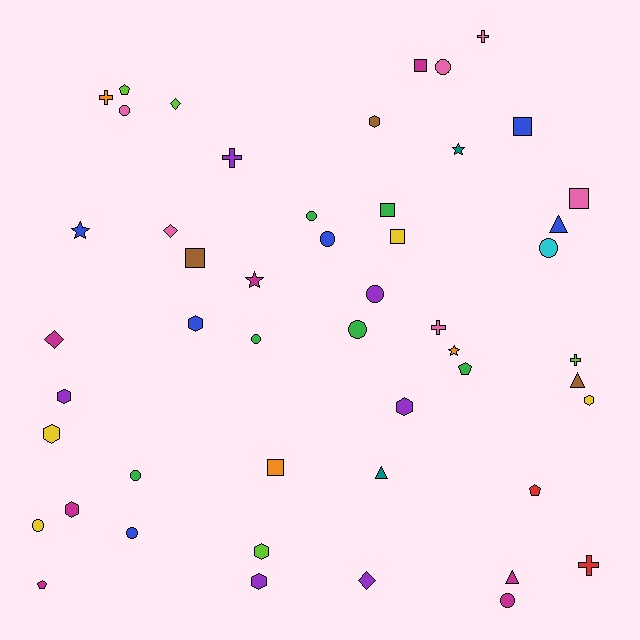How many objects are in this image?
There are 50 objects.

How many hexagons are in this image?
There are 9 hexagons.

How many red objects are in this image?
There are 2 red objects.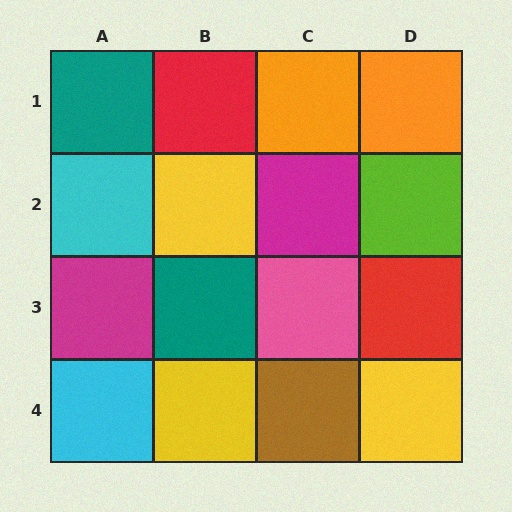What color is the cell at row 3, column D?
Red.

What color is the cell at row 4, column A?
Cyan.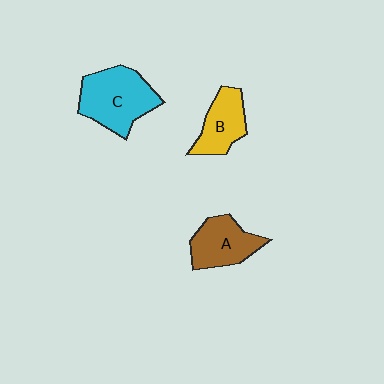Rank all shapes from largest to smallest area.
From largest to smallest: C (cyan), A (brown), B (yellow).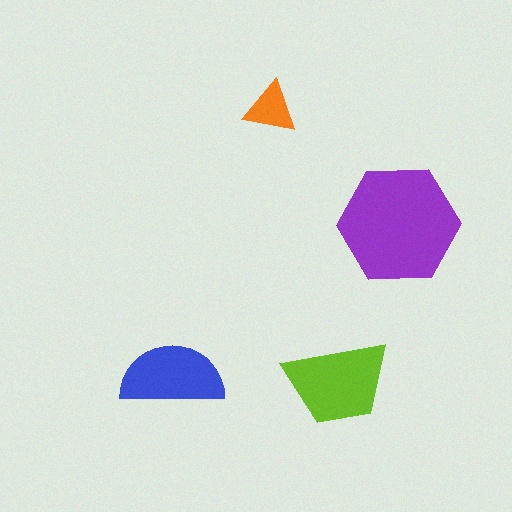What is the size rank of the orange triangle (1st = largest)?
4th.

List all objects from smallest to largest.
The orange triangle, the blue semicircle, the lime trapezoid, the purple hexagon.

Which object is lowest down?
The lime trapezoid is bottommost.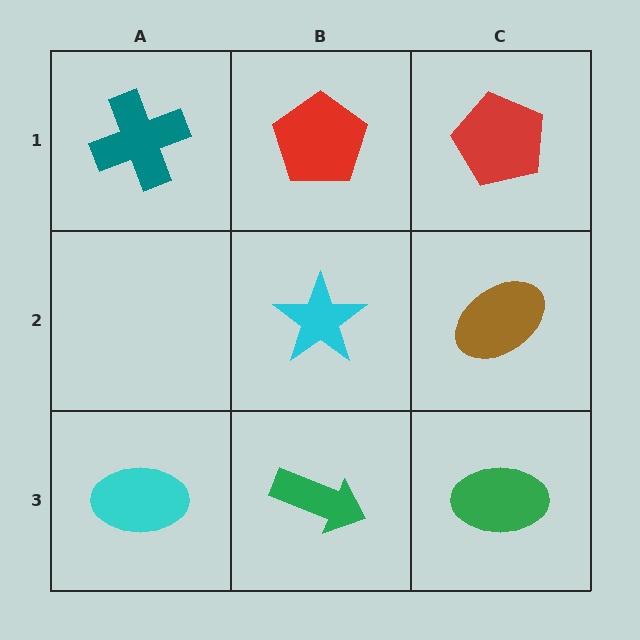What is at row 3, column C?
A green ellipse.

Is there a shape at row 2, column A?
No, that cell is empty.